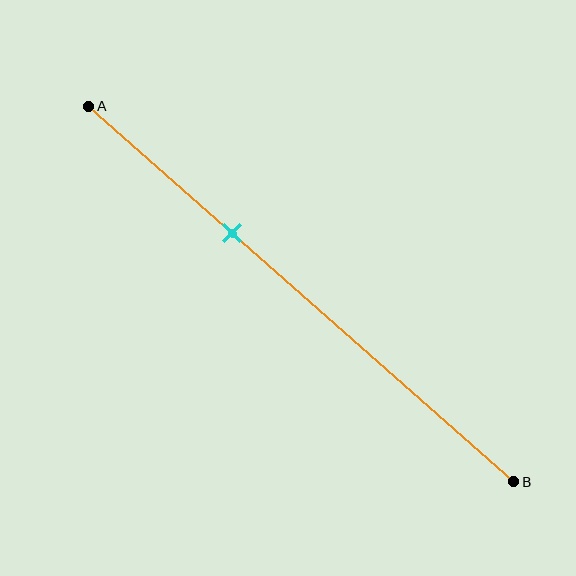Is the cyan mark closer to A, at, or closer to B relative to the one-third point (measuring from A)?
The cyan mark is approximately at the one-third point of segment AB.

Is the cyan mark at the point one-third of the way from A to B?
Yes, the mark is approximately at the one-third point.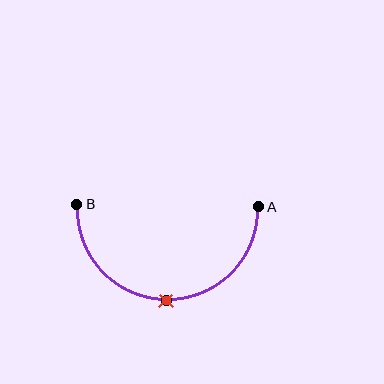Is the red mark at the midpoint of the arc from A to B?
Yes. The red mark lies on the arc at equal arc-length from both A and B — it is the arc midpoint.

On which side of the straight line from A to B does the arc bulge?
The arc bulges below the straight line connecting A and B.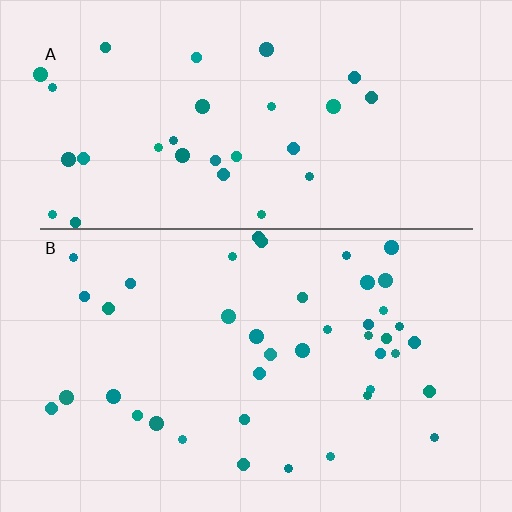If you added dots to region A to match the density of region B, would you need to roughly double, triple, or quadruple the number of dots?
Approximately double.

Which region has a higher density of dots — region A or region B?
B (the bottom).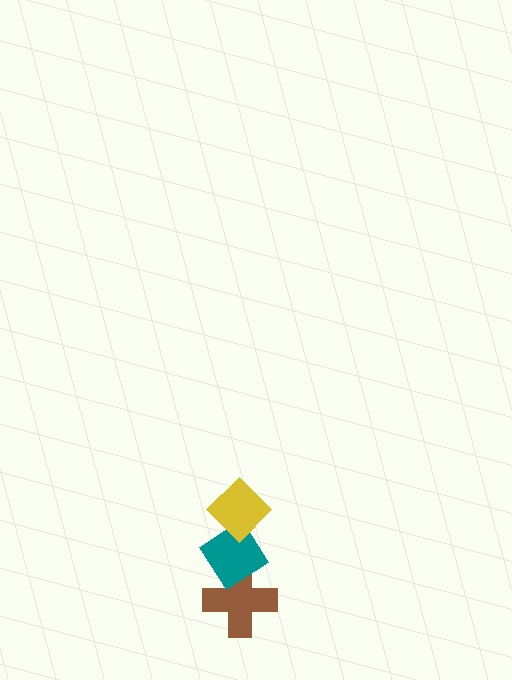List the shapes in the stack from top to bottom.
From top to bottom: the yellow diamond, the teal diamond, the brown cross.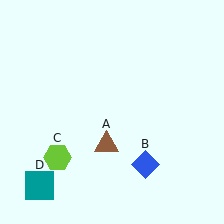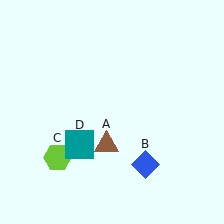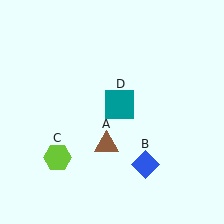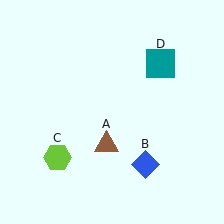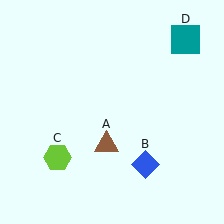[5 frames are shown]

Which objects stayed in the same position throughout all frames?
Brown triangle (object A) and blue diamond (object B) and lime hexagon (object C) remained stationary.